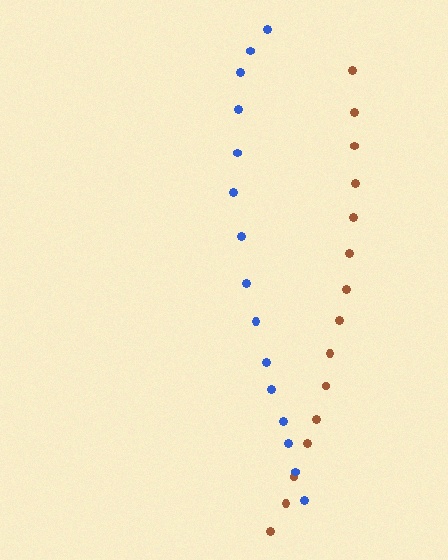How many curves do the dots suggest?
There are 2 distinct paths.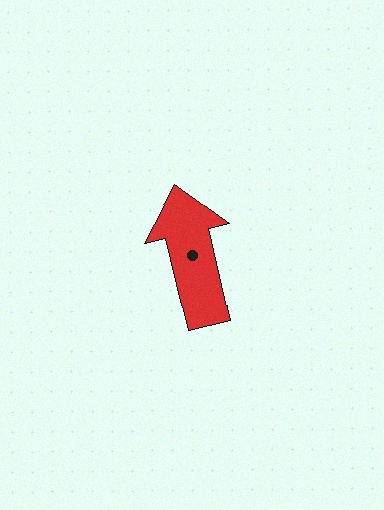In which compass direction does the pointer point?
North.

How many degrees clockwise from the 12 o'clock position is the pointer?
Approximately 347 degrees.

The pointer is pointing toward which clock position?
Roughly 12 o'clock.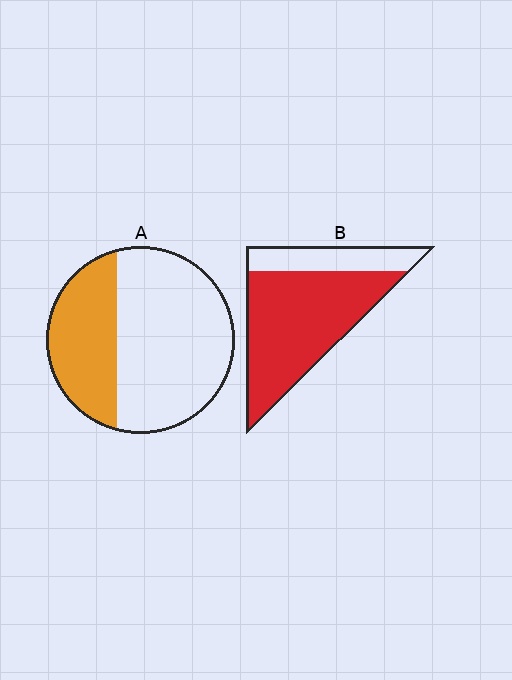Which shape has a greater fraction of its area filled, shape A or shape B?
Shape B.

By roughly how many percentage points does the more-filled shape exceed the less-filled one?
By roughly 40 percentage points (B over A).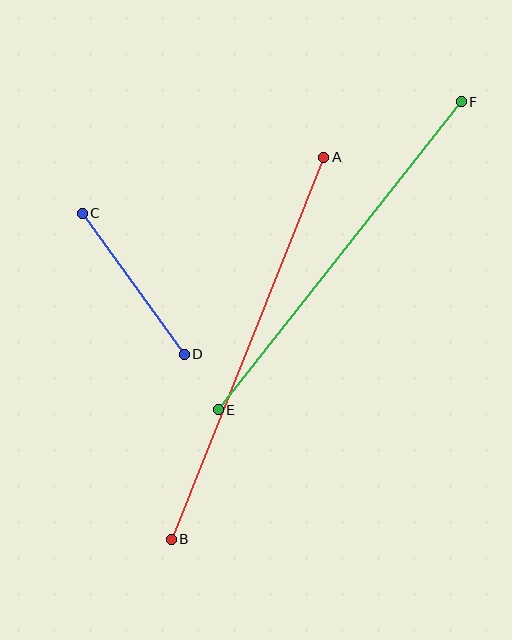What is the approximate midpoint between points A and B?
The midpoint is at approximately (247, 348) pixels.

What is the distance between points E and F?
The distance is approximately 392 pixels.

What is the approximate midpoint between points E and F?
The midpoint is at approximately (340, 256) pixels.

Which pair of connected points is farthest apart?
Points A and B are farthest apart.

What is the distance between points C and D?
The distance is approximately 174 pixels.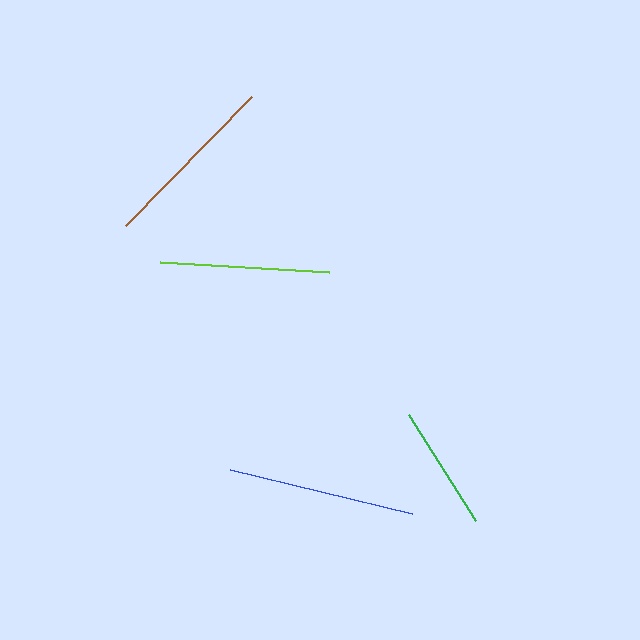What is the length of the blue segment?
The blue segment is approximately 187 pixels long.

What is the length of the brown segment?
The brown segment is approximately 180 pixels long.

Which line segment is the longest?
The blue line is the longest at approximately 187 pixels.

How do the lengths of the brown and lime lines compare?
The brown and lime lines are approximately the same length.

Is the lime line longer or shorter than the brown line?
The brown line is longer than the lime line.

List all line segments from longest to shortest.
From longest to shortest: blue, brown, lime, green.